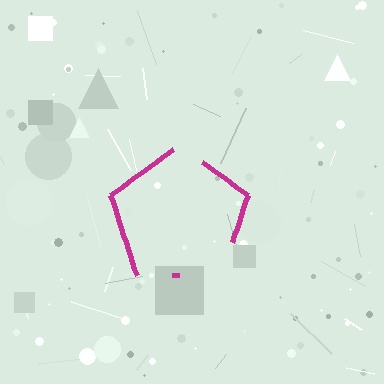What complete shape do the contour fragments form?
The contour fragments form a pentagon.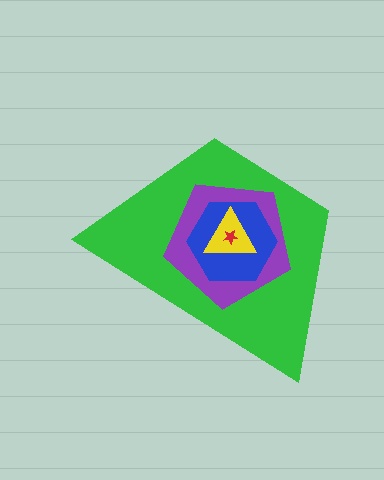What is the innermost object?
The red star.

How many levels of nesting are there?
5.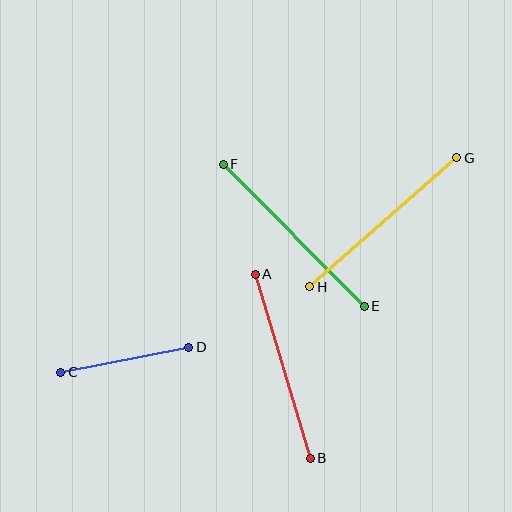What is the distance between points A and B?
The distance is approximately 192 pixels.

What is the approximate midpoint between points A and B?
The midpoint is at approximately (283, 366) pixels.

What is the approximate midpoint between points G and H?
The midpoint is at approximately (383, 222) pixels.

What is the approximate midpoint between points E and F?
The midpoint is at approximately (294, 235) pixels.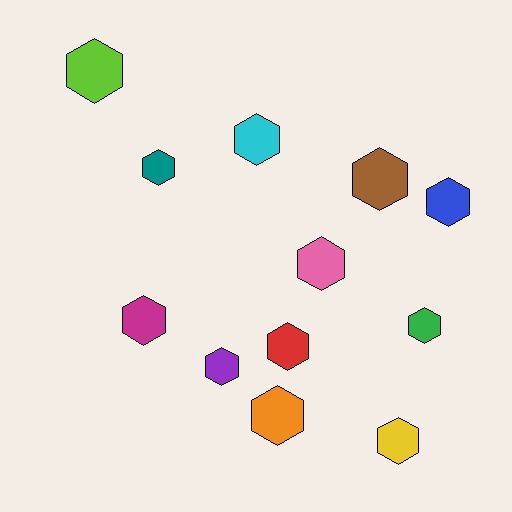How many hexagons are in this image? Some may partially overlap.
There are 12 hexagons.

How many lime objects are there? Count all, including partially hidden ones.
There is 1 lime object.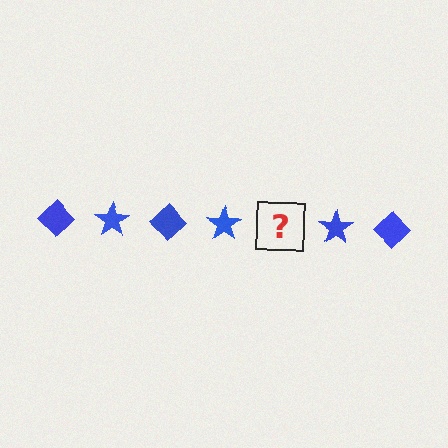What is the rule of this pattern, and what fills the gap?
The rule is that the pattern cycles through diamond, star shapes in blue. The gap should be filled with a blue diamond.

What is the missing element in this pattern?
The missing element is a blue diamond.